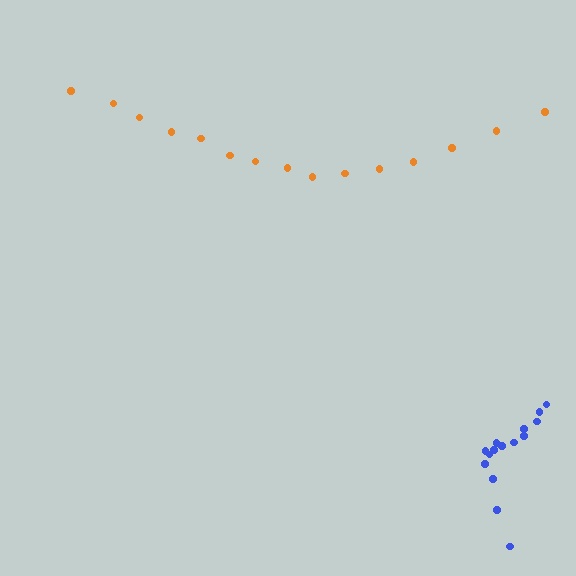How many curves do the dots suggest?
There are 2 distinct paths.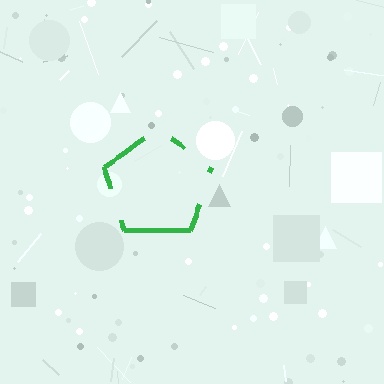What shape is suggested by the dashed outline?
The dashed outline suggests a pentagon.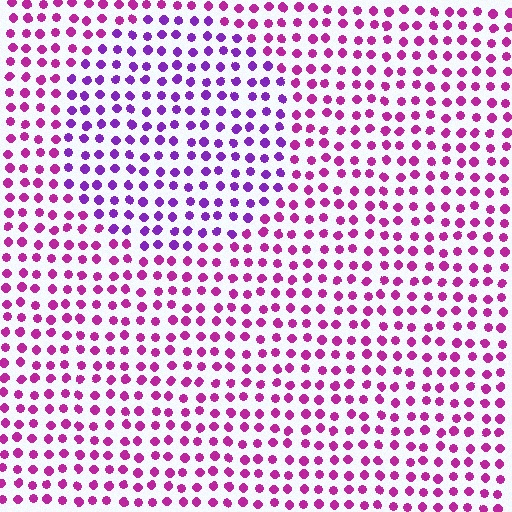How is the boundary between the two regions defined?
The boundary is defined purely by a slight shift in hue (about 34 degrees). Spacing, size, and orientation are identical on both sides.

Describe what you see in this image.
The image is filled with small magenta elements in a uniform arrangement. A circle-shaped region is visible where the elements are tinted to a slightly different hue, forming a subtle color boundary.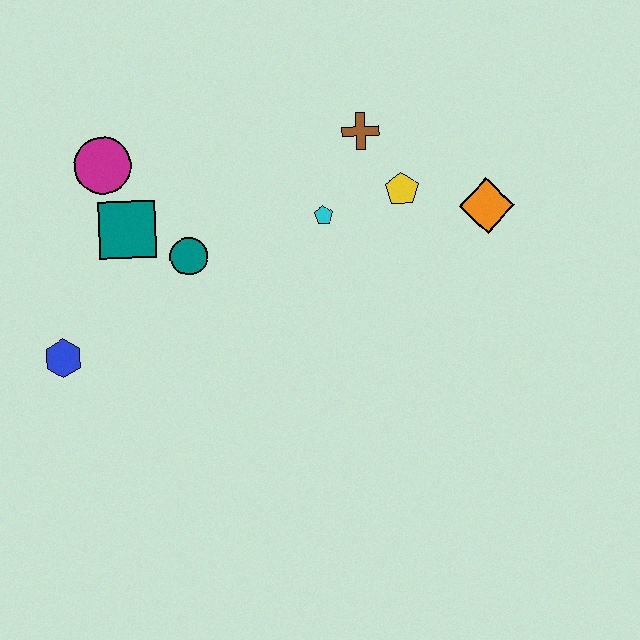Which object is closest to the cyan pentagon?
The yellow pentagon is closest to the cyan pentagon.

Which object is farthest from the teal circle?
The orange diamond is farthest from the teal circle.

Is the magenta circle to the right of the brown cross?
No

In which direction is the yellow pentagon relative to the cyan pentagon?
The yellow pentagon is to the right of the cyan pentagon.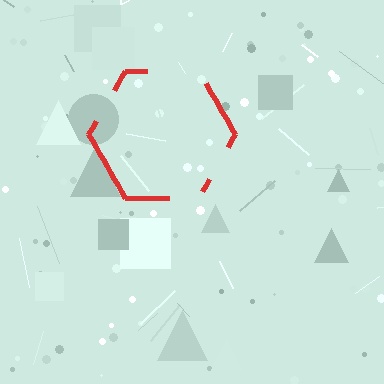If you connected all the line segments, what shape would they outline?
They would outline a hexagon.